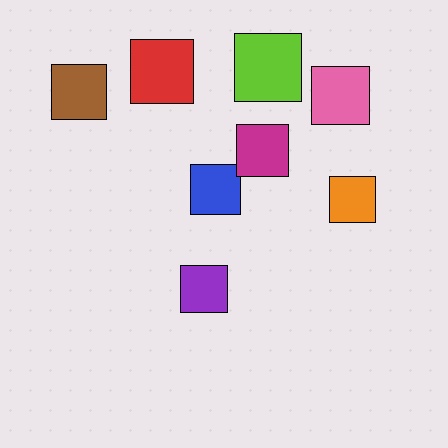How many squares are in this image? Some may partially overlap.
There are 8 squares.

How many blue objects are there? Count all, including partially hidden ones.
There is 1 blue object.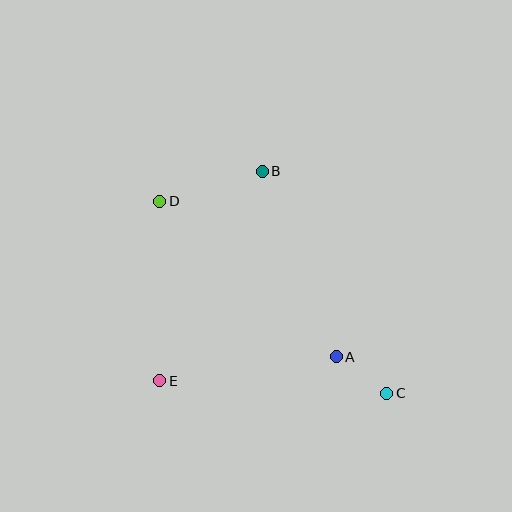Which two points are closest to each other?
Points A and C are closest to each other.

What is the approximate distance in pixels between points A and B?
The distance between A and B is approximately 200 pixels.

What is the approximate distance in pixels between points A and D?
The distance between A and D is approximately 235 pixels.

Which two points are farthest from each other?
Points C and D are farthest from each other.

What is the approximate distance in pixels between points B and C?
The distance between B and C is approximately 254 pixels.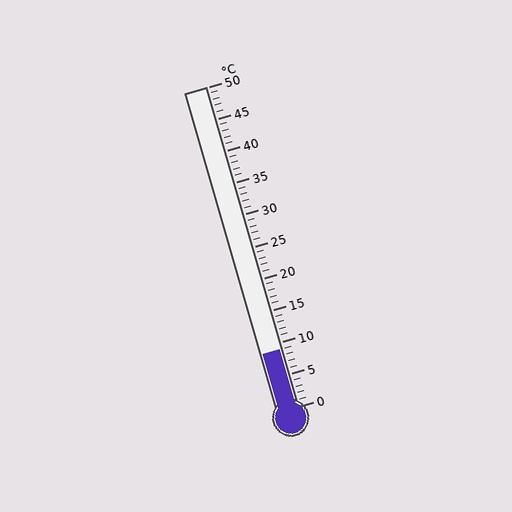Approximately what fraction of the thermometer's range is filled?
The thermometer is filled to approximately 20% of its range.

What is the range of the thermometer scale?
The thermometer scale ranges from 0°C to 50°C.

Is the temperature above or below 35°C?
The temperature is below 35°C.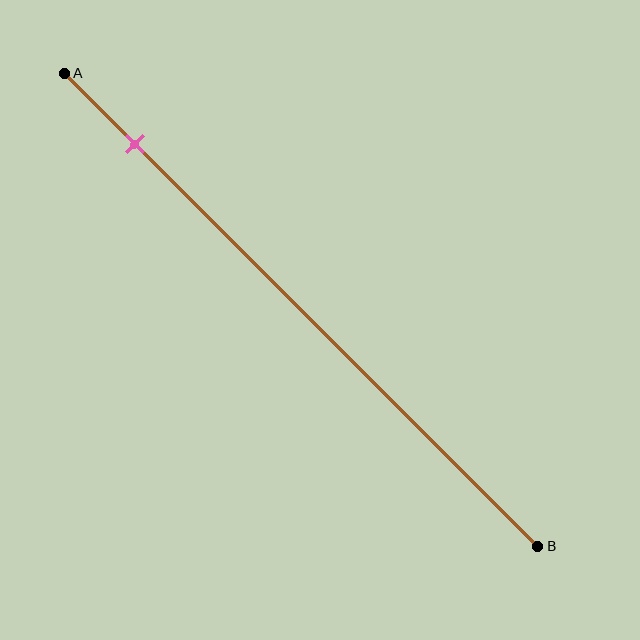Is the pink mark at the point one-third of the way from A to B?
No, the mark is at about 15% from A, not at the 33% one-third point.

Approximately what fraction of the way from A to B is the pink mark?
The pink mark is approximately 15% of the way from A to B.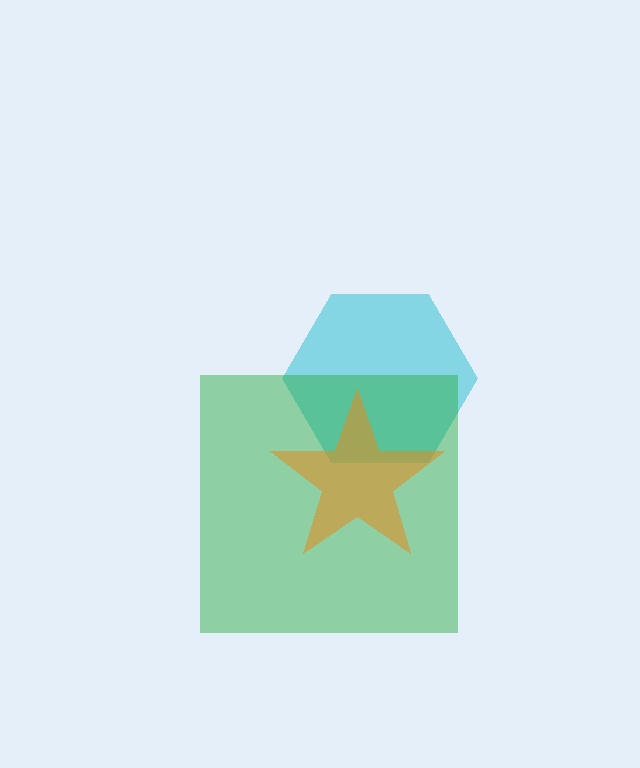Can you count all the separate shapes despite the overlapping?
Yes, there are 3 separate shapes.